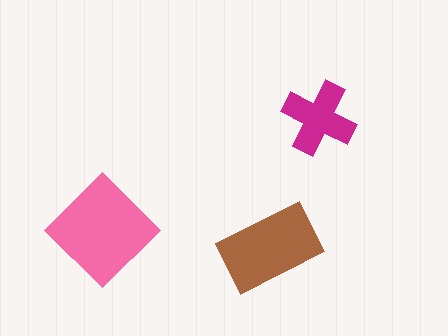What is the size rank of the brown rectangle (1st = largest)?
2nd.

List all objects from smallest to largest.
The magenta cross, the brown rectangle, the pink diamond.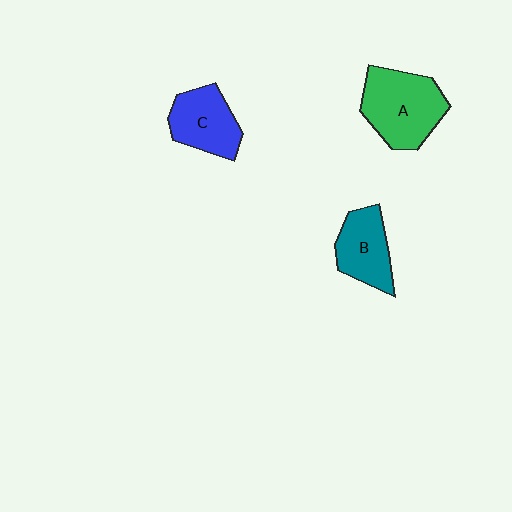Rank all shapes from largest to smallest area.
From largest to smallest: A (green), C (blue), B (teal).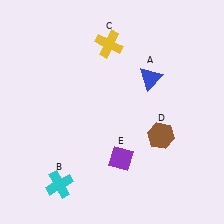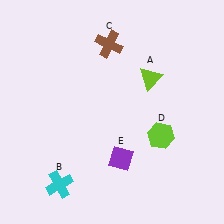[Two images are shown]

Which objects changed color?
A changed from blue to lime. C changed from yellow to brown. D changed from brown to lime.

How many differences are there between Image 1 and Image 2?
There are 3 differences between the two images.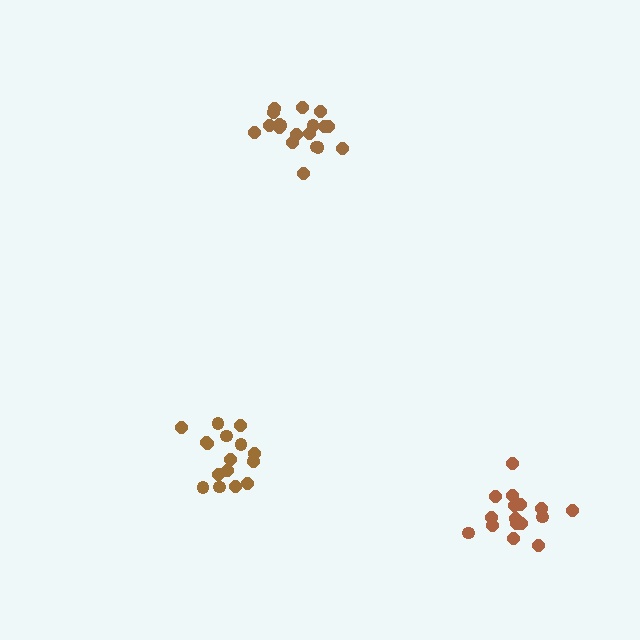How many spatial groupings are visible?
There are 3 spatial groupings.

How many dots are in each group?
Group 1: 19 dots, Group 2: 17 dots, Group 3: 16 dots (52 total).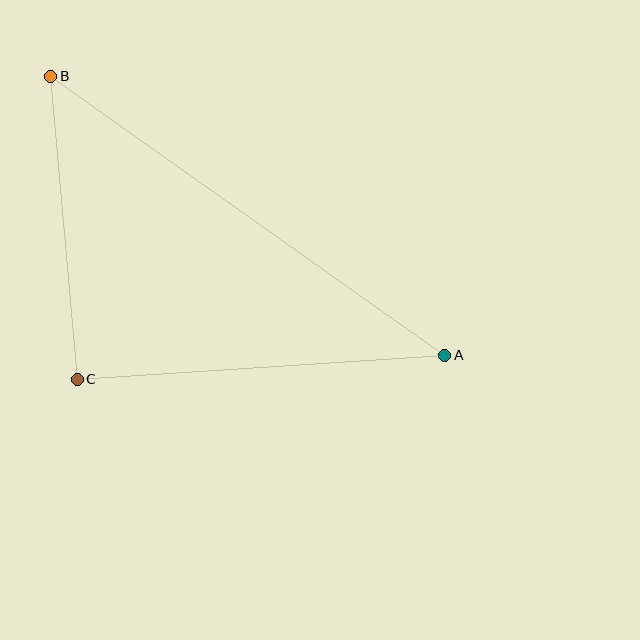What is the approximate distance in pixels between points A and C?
The distance between A and C is approximately 368 pixels.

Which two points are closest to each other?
Points B and C are closest to each other.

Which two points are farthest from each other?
Points A and B are farthest from each other.